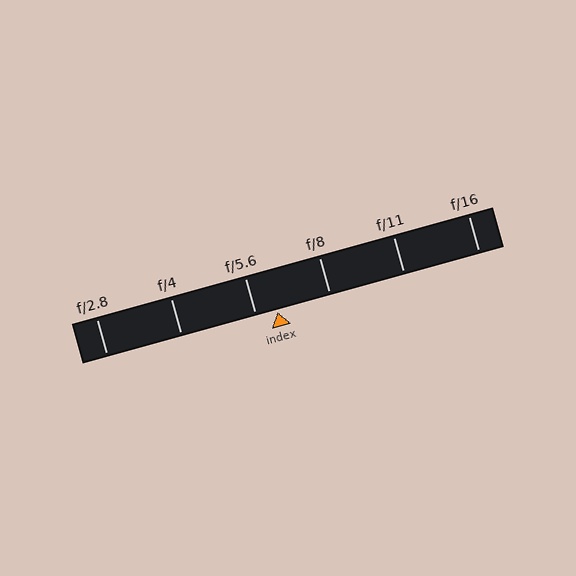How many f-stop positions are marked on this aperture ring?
There are 6 f-stop positions marked.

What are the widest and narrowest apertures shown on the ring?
The widest aperture shown is f/2.8 and the narrowest is f/16.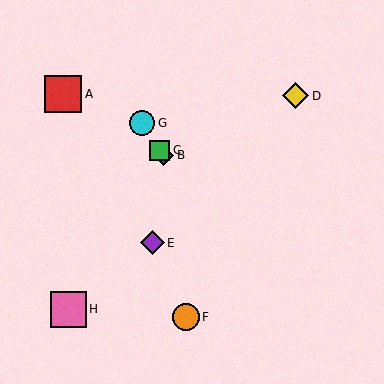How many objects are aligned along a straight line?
3 objects (B, C, G) are aligned along a straight line.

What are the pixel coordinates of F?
Object F is at (186, 317).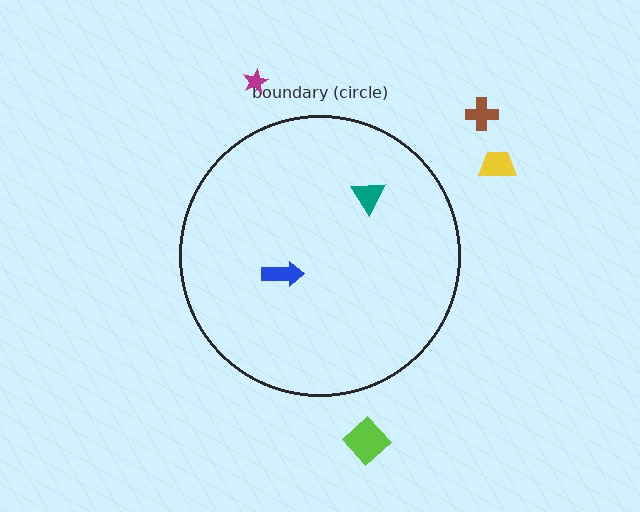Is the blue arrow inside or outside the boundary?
Inside.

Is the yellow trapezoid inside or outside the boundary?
Outside.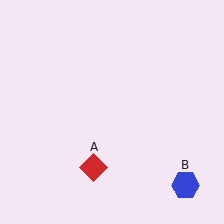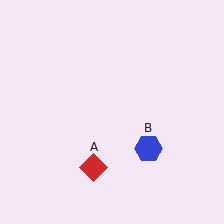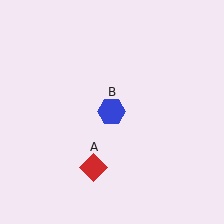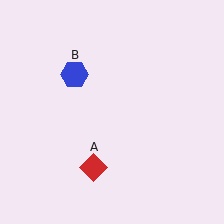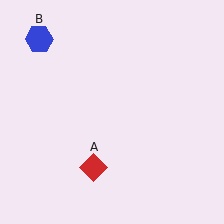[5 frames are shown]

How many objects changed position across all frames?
1 object changed position: blue hexagon (object B).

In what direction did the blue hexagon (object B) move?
The blue hexagon (object B) moved up and to the left.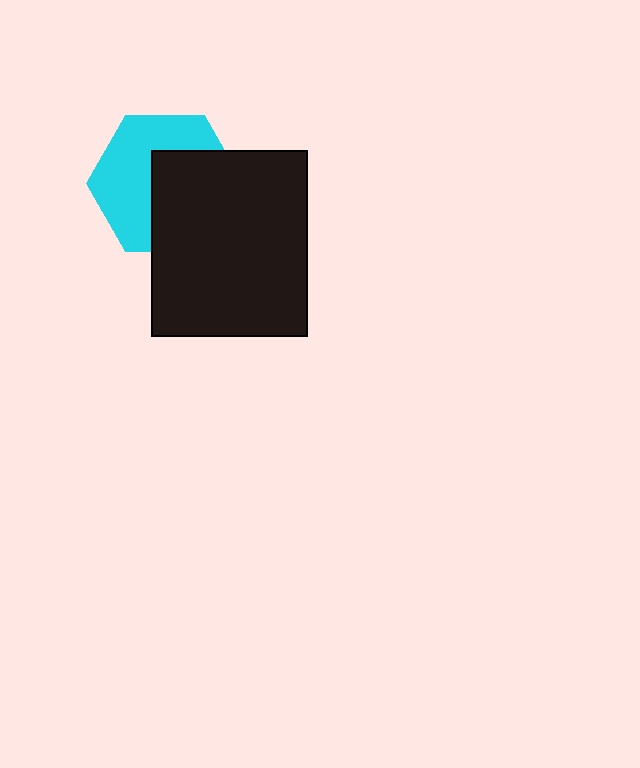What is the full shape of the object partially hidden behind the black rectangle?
The partially hidden object is a cyan hexagon.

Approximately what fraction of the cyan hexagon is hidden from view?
Roughly 48% of the cyan hexagon is hidden behind the black rectangle.